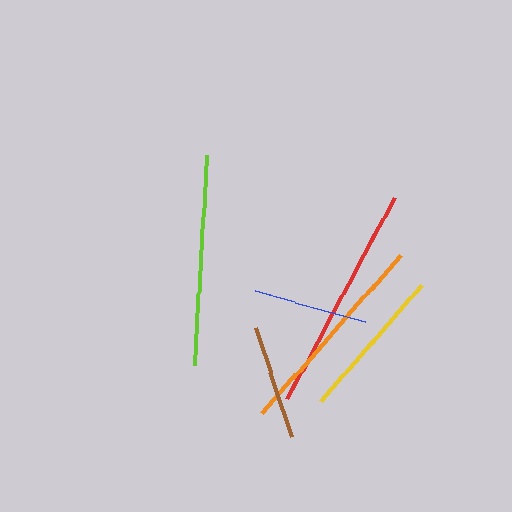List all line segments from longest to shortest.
From longest to shortest: red, lime, orange, yellow, brown, blue.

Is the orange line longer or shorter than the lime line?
The lime line is longer than the orange line.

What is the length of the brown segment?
The brown segment is approximately 115 pixels long.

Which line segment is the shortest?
The blue line is the shortest at approximately 115 pixels.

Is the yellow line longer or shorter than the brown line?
The yellow line is longer than the brown line.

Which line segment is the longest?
The red line is the longest at approximately 229 pixels.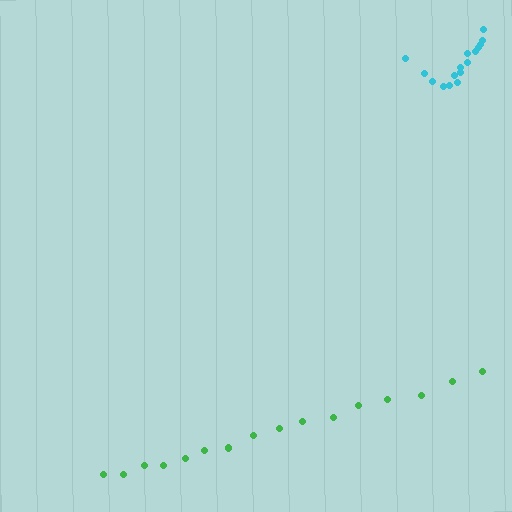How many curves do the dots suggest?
There are 2 distinct paths.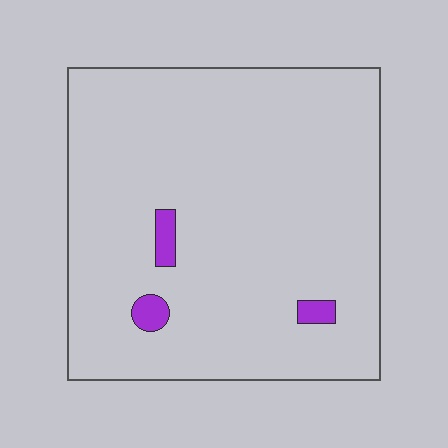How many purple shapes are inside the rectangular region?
3.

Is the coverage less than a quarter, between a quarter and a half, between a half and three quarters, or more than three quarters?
Less than a quarter.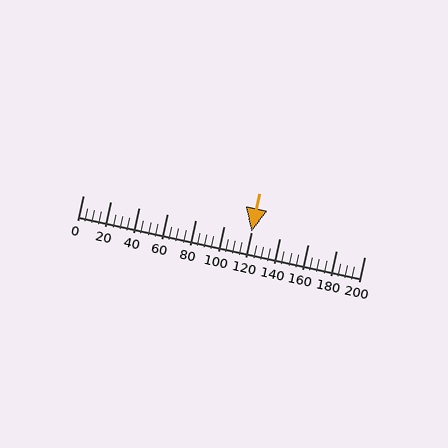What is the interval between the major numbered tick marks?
The major tick marks are spaced 20 units apart.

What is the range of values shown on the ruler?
The ruler shows values from 0 to 200.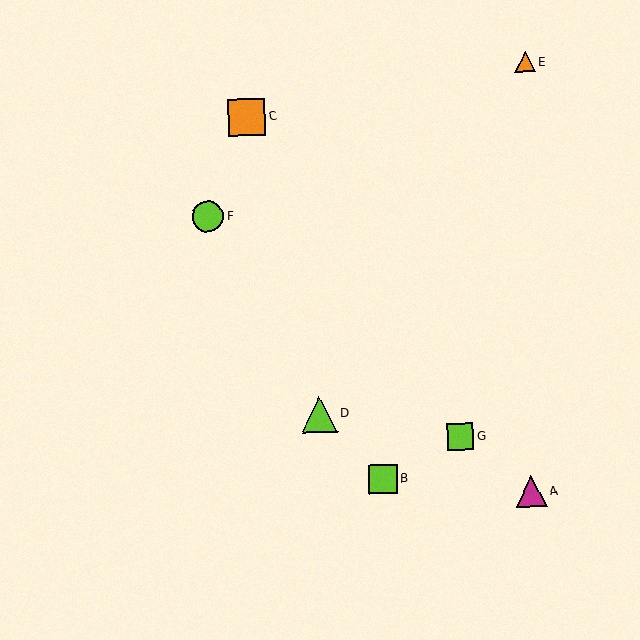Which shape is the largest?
The orange square (labeled C) is the largest.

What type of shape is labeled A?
Shape A is a magenta triangle.